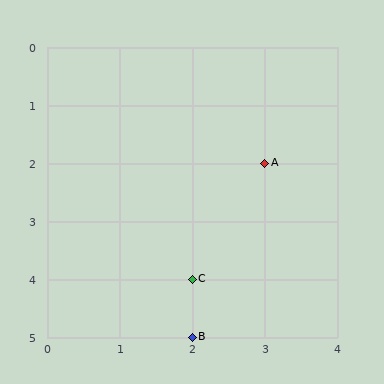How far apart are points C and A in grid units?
Points C and A are 1 column and 2 rows apart (about 2.2 grid units diagonally).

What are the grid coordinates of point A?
Point A is at grid coordinates (3, 2).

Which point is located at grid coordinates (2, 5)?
Point B is at (2, 5).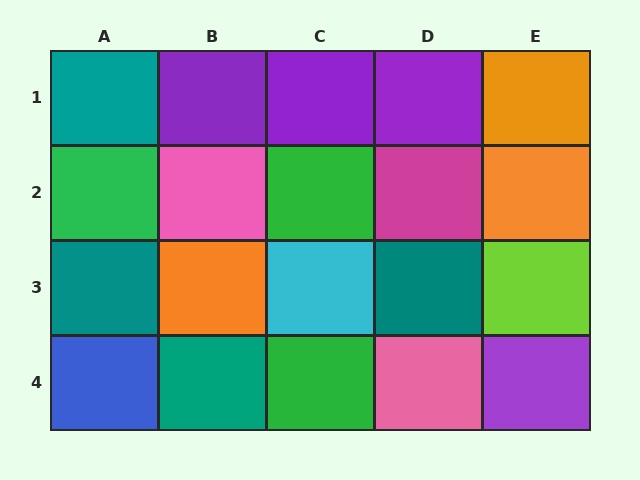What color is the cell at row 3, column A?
Teal.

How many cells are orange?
3 cells are orange.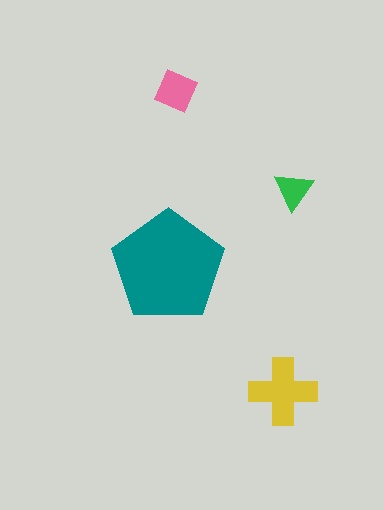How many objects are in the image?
There are 4 objects in the image.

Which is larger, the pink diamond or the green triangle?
The pink diamond.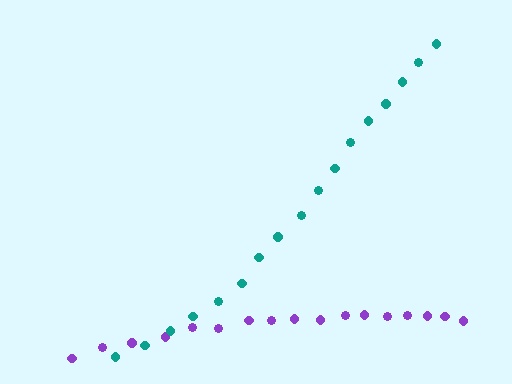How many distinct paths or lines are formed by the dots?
There are 2 distinct paths.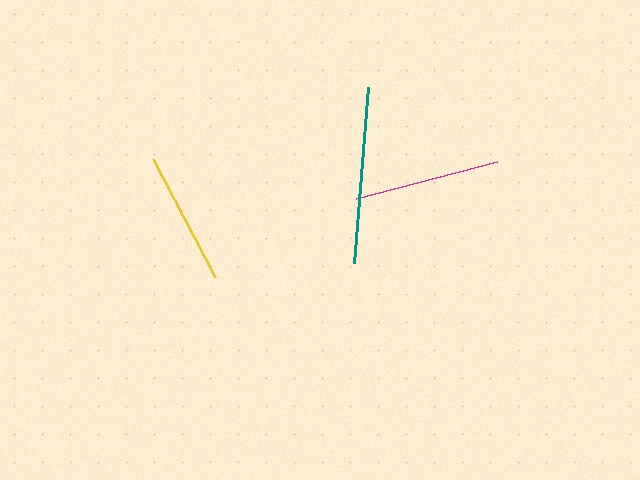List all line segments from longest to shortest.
From longest to shortest: teal, magenta, yellow.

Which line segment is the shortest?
The yellow line is the shortest at approximately 133 pixels.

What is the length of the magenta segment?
The magenta segment is approximately 145 pixels long.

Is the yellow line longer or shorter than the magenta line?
The magenta line is longer than the yellow line.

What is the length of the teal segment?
The teal segment is approximately 176 pixels long.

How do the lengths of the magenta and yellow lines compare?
The magenta and yellow lines are approximately the same length.